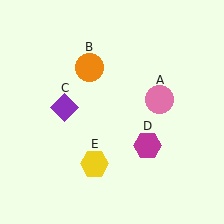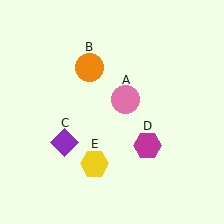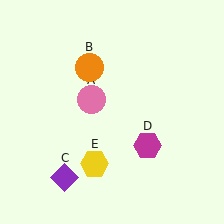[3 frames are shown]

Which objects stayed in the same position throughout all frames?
Orange circle (object B) and magenta hexagon (object D) and yellow hexagon (object E) remained stationary.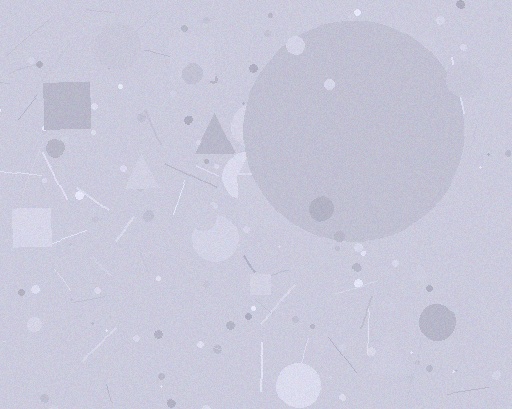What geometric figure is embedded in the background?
A circle is embedded in the background.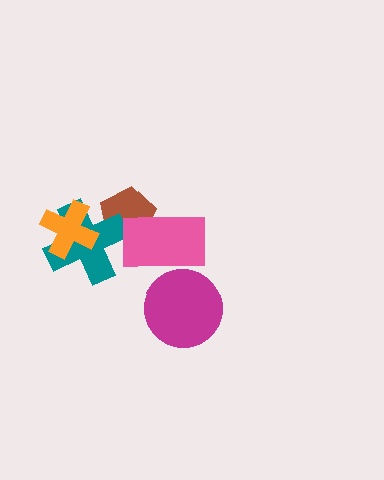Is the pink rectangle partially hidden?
Yes, it is partially covered by another shape.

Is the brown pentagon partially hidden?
Yes, it is partially covered by another shape.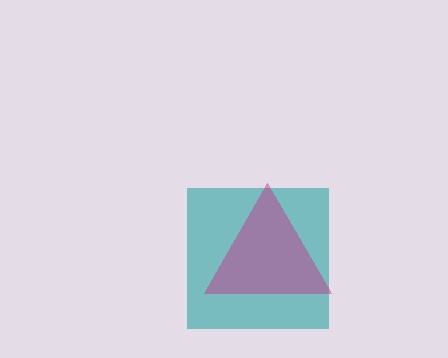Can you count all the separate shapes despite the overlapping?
Yes, there are 2 separate shapes.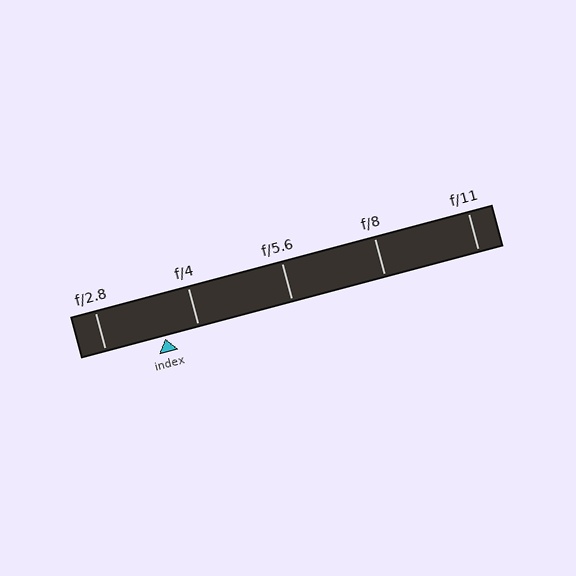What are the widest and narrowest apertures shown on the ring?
The widest aperture shown is f/2.8 and the narrowest is f/11.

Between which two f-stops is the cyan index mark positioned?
The index mark is between f/2.8 and f/4.